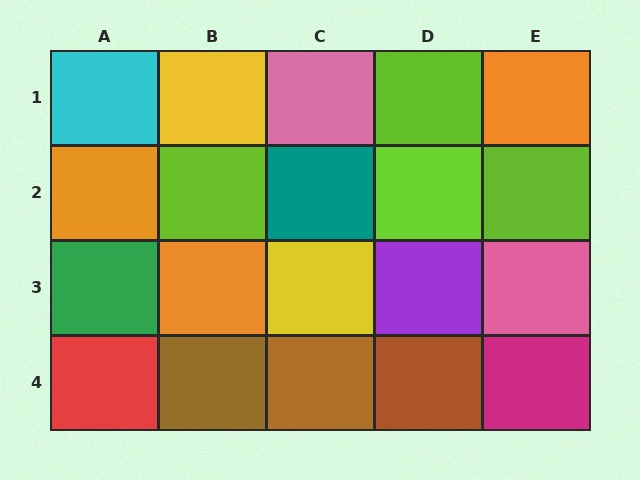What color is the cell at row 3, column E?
Pink.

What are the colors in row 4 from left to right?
Red, brown, brown, brown, magenta.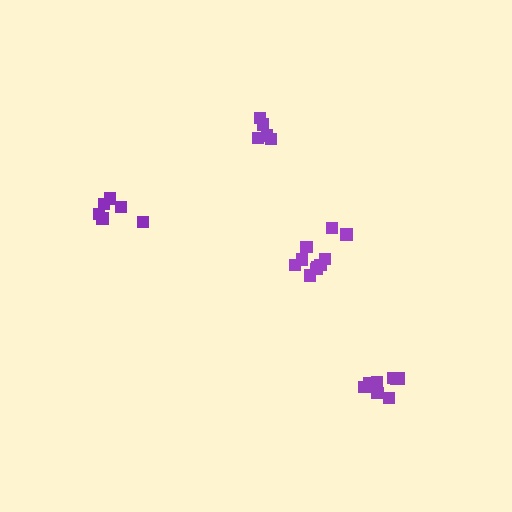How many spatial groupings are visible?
There are 4 spatial groupings.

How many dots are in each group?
Group 1: 6 dots, Group 2: 8 dots, Group 3: 5 dots, Group 4: 10 dots (29 total).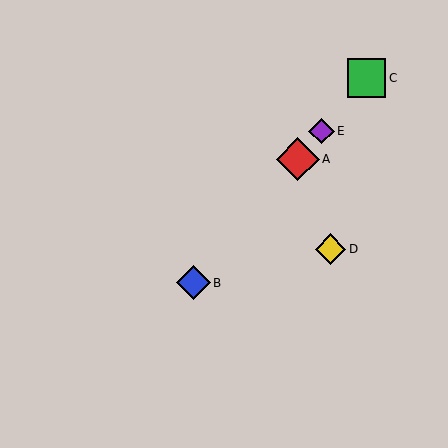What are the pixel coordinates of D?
Object D is at (331, 249).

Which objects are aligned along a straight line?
Objects A, B, C, E are aligned along a straight line.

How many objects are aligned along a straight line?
4 objects (A, B, C, E) are aligned along a straight line.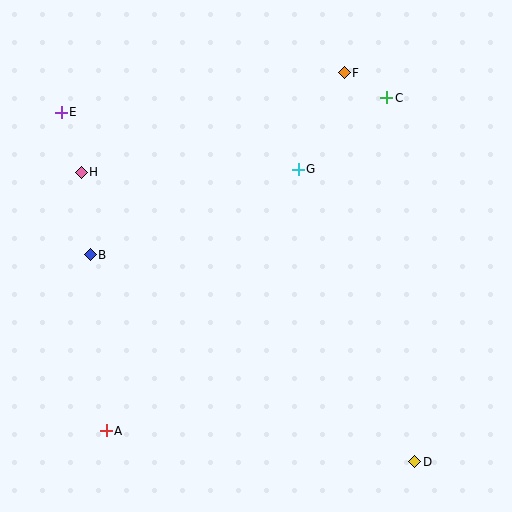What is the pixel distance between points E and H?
The distance between E and H is 63 pixels.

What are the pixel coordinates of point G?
Point G is at (298, 169).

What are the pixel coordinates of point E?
Point E is at (61, 112).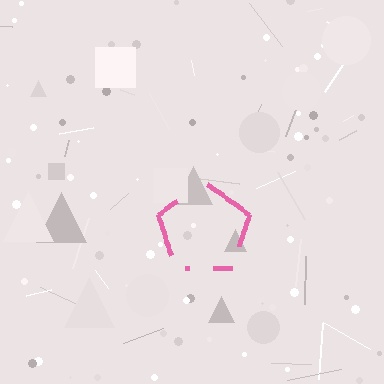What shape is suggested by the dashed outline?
The dashed outline suggests a pentagon.